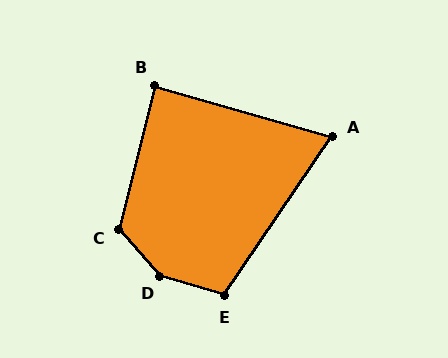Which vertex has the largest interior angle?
D, at approximately 148 degrees.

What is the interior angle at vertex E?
Approximately 107 degrees (obtuse).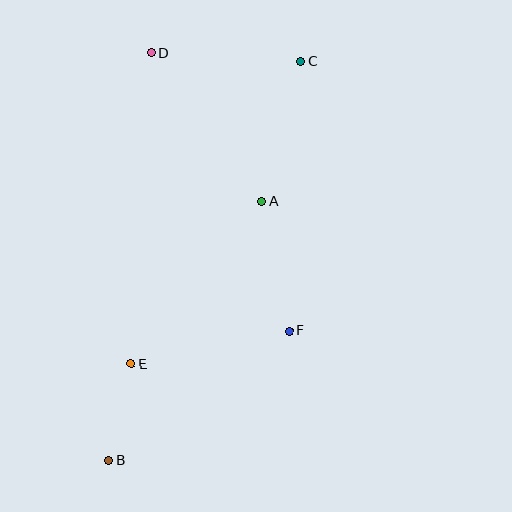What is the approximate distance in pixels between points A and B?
The distance between A and B is approximately 301 pixels.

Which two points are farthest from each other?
Points B and C are farthest from each other.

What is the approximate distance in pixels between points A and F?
The distance between A and F is approximately 132 pixels.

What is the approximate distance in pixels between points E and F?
The distance between E and F is approximately 162 pixels.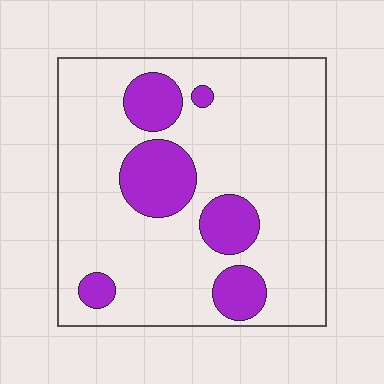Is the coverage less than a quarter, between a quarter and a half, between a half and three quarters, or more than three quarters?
Less than a quarter.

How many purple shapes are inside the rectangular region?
6.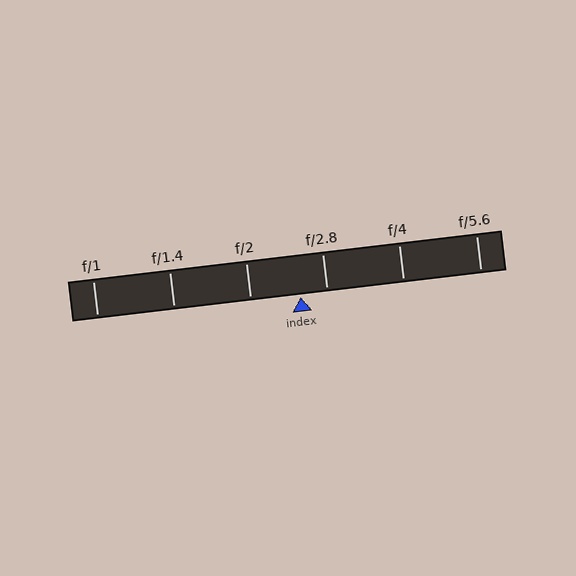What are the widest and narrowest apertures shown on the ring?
The widest aperture shown is f/1 and the narrowest is f/5.6.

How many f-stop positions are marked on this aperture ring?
There are 6 f-stop positions marked.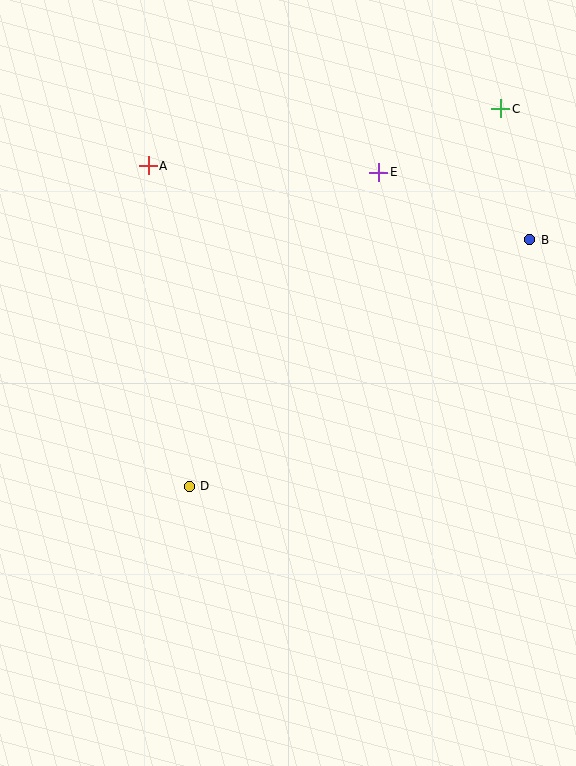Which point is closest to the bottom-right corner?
Point D is closest to the bottom-right corner.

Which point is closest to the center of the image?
Point D at (189, 486) is closest to the center.